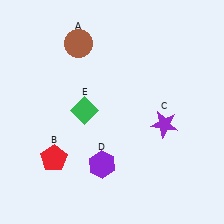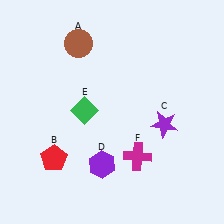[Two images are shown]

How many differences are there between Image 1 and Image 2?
There is 1 difference between the two images.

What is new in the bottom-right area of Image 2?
A magenta cross (F) was added in the bottom-right area of Image 2.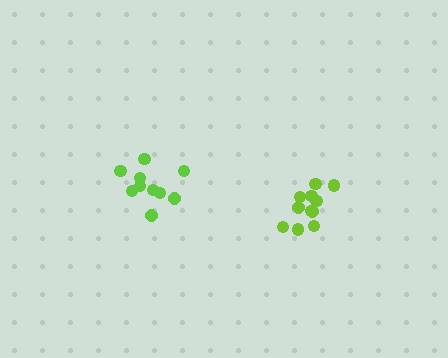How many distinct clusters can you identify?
There are 2 distinct clusters.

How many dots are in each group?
Group 1: 10 dots, Group 2: 11 dots (21 total).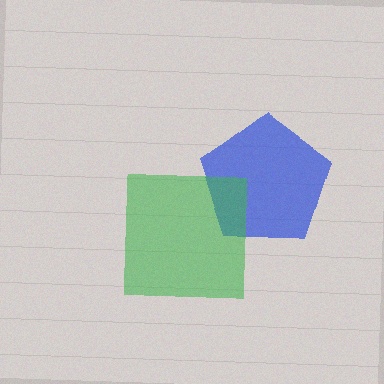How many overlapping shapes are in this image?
There are 2 overlapping shapes in the image.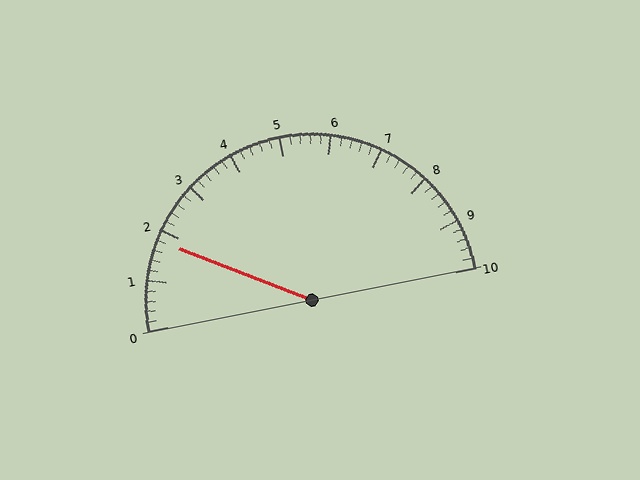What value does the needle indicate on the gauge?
The needle indicates approximately 1.8.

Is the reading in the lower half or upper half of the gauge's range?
The reading is in the lower half of the range (0 to 10).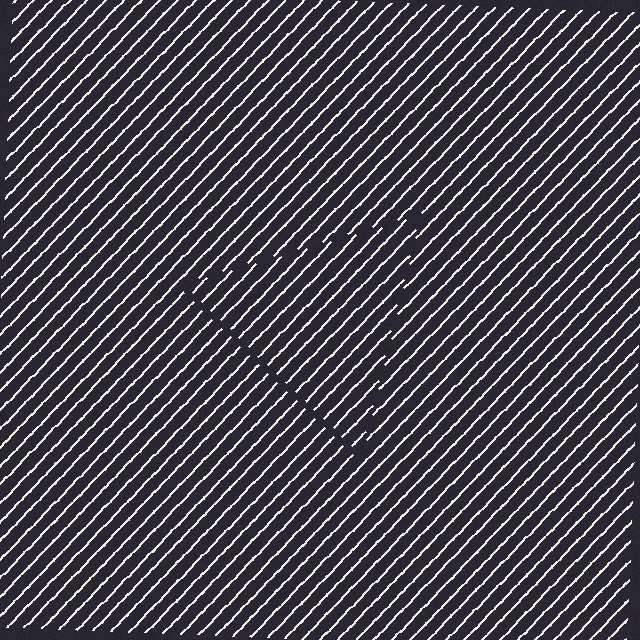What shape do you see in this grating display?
An illusory triangle. The interior of the shape contains the same grating, shifted by half a period — the contour is defined by the phase discontinuity where line-ends from the inner and outer gratings abut.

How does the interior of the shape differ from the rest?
The interior of the shape contains the same grating, shifted by half a period — the contour is defined by the phase discontinuity where line-ends from the inner and outer gratings abut.